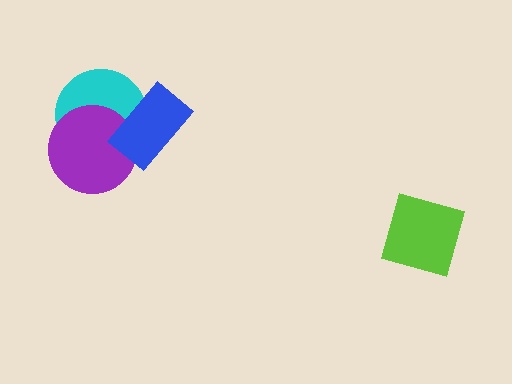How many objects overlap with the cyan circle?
2 objects overlap with the cyan circle.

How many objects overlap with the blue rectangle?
2 objects overlap with the blue rectangle.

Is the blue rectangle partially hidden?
No, no other shape covers it.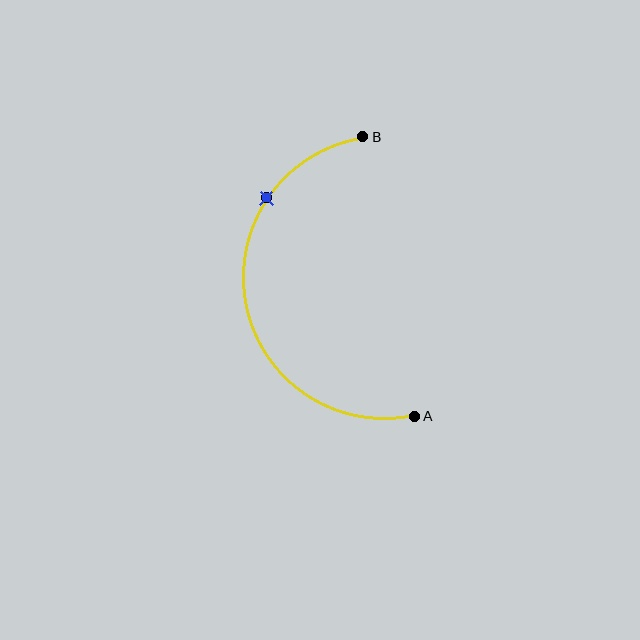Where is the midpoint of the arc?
The arc midpoint is the point on the curve farthest from the straight line joining A and B. It sits to the left of that line.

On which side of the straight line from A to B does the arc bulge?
The arc bulges to the left of the straight line connecting A and B.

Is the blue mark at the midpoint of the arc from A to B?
No. The blue mark lies on the arc but is closer to endpoint B. The arc midpoint would be at the point on the curve equidistant along the arc from both A and B.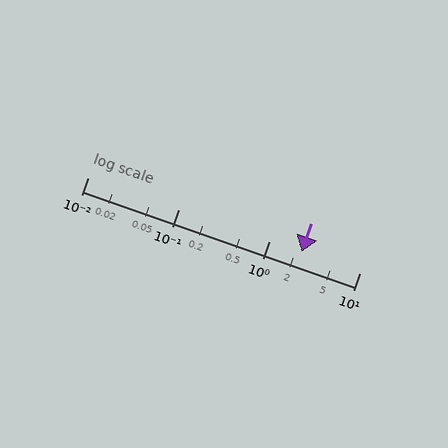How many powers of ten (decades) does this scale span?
The scale spans 3 decades, from 0.01 to 10.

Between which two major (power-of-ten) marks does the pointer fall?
The pointer is between 1 and 10.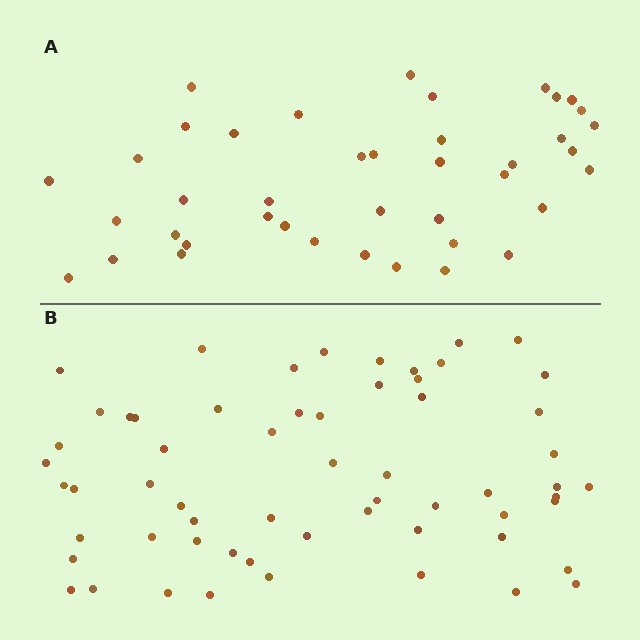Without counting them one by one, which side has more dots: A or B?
Region B (the bottom region) has more dots.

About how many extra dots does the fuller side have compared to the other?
Region B has approximately 20 more dots than region A.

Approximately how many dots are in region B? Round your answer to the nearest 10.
About 60 dots.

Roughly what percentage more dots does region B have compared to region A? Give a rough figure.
About 45% more.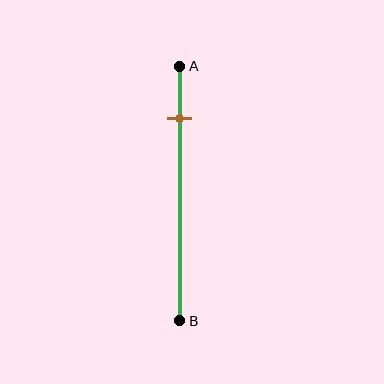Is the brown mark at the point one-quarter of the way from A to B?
No, the mark is at about 20% from A, not at the 25% one-quarter point.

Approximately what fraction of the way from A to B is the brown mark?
The brown mark is approximately 20% of the way from A to B.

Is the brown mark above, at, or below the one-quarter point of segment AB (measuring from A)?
The brown mark is above the one-quarter point of segment AB.